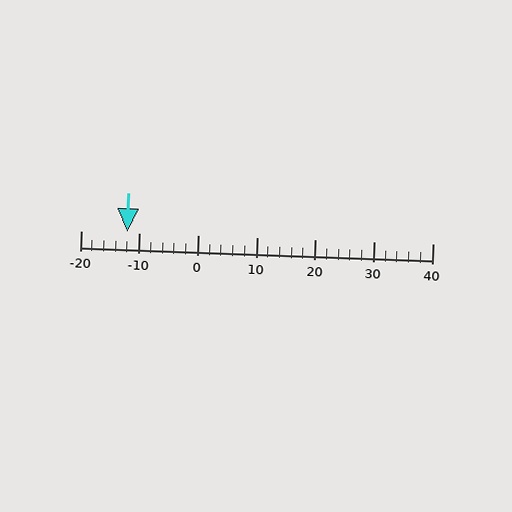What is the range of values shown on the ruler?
The ruler shows values from -20 to 40.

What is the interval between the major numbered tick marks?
The major tick marks are spaced 10 units apart.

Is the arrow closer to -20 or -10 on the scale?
The arrow is closer to -10.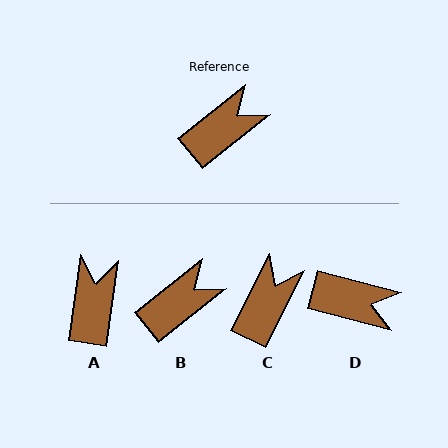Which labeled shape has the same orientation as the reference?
B.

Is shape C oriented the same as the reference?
No, it is off by about 25 degrees.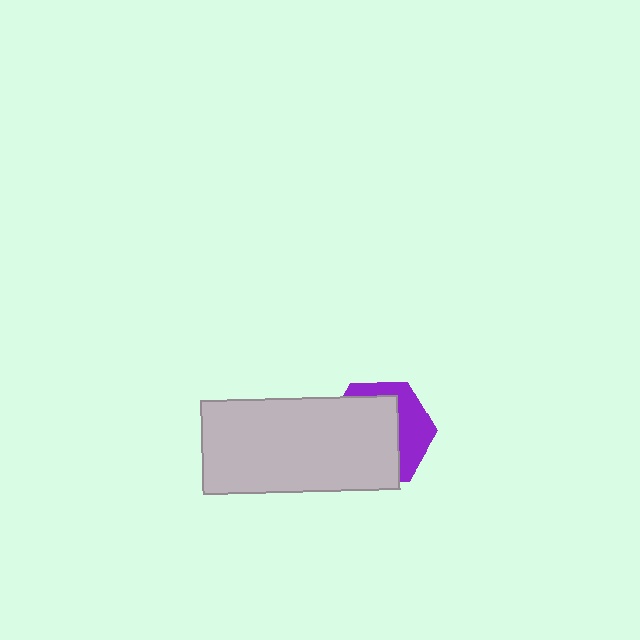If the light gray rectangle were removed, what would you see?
You would see the complete purple hexagon.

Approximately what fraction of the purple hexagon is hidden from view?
Roughly 63% of the purple hexagon is hidden behind the light gray rectangle.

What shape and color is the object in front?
The object in front is a light gray rectangle.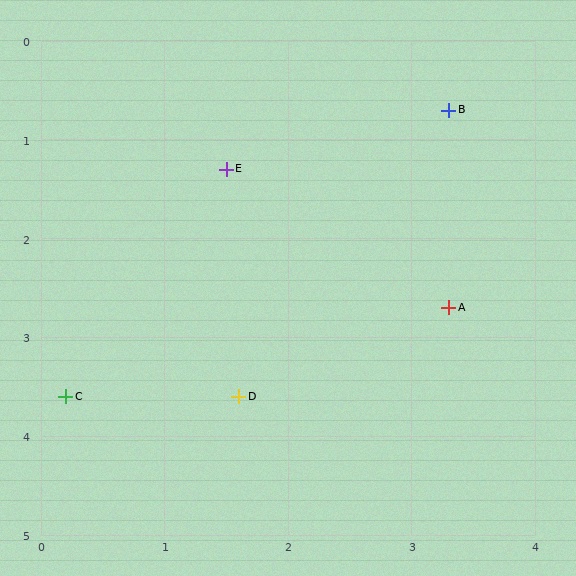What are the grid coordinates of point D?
Point D is at approximately (1.6, 3.6).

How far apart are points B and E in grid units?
Points B and E are about 1.9 grid units apart.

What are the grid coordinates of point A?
Point A is at approximately (3.3, 2.7).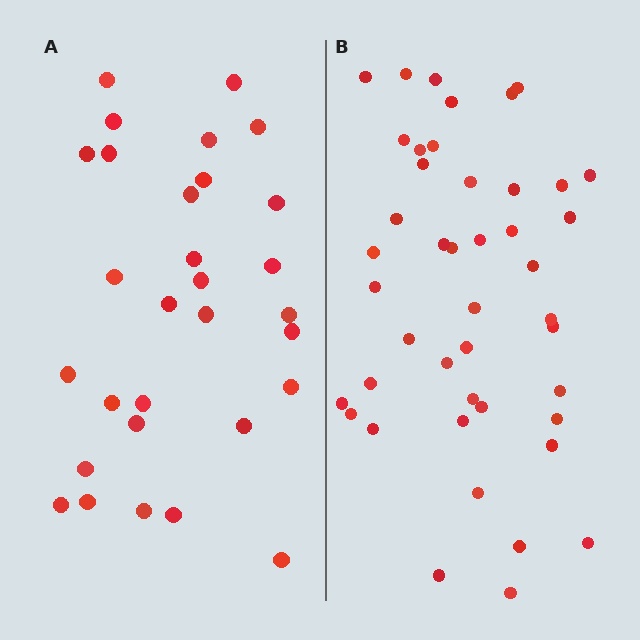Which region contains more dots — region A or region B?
Region B (the right region) has more dots.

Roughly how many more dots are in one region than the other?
Region B has approximately 15 more dots than region A.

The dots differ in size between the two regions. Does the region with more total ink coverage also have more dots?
No. Region A has more total ink coverage because its dots are larger, but region B actually contains more individual dots. Total area can be misleading — the number of items is what matters here.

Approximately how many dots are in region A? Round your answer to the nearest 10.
About 30 dots.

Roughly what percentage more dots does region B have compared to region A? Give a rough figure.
About 45% more.